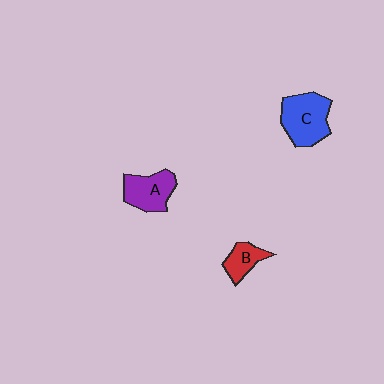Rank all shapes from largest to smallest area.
From largest to smallest: C (blue), A (purple), B (red).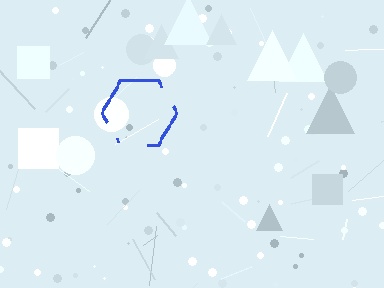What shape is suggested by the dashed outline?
The dashed outline suggests a hexagon.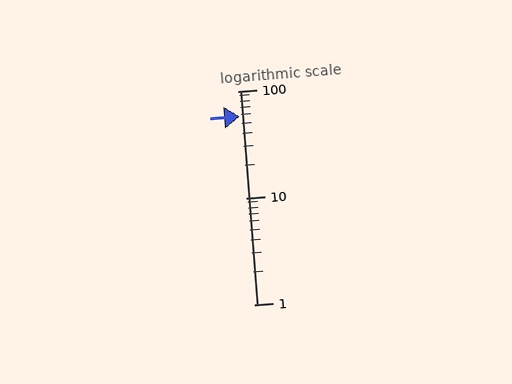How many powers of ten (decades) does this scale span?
The scale spans 2 decades, from 1 to 100.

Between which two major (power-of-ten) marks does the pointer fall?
The pointer is between 10 and 100.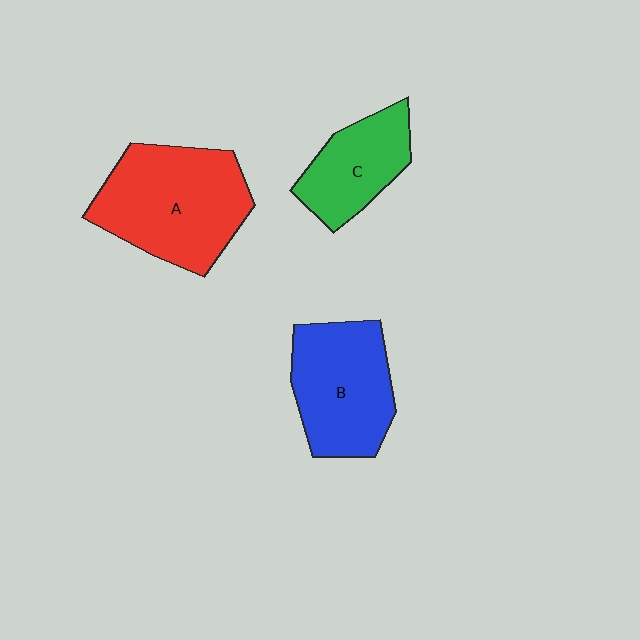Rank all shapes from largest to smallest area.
From largest to smallest: A (red), B (blue), C (green).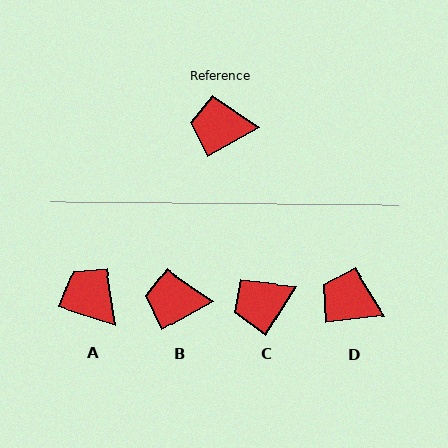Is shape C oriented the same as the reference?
No, it is off by about 28 degrees.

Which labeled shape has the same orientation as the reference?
B.